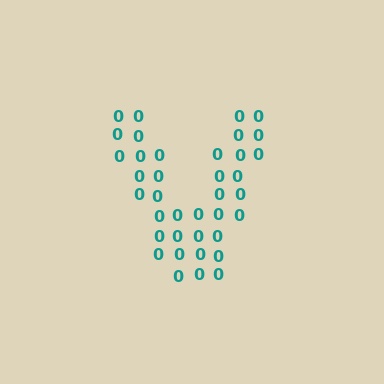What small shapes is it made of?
It is made of small digit 0's.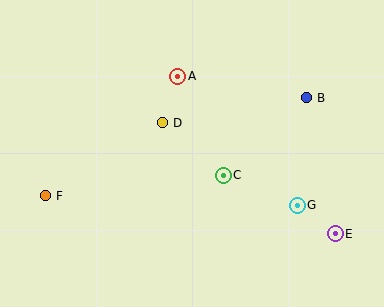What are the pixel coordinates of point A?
Point A is at (178, 76).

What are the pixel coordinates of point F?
Point F is at (46, 196).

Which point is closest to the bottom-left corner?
Point F is closest to the bottom-left corner.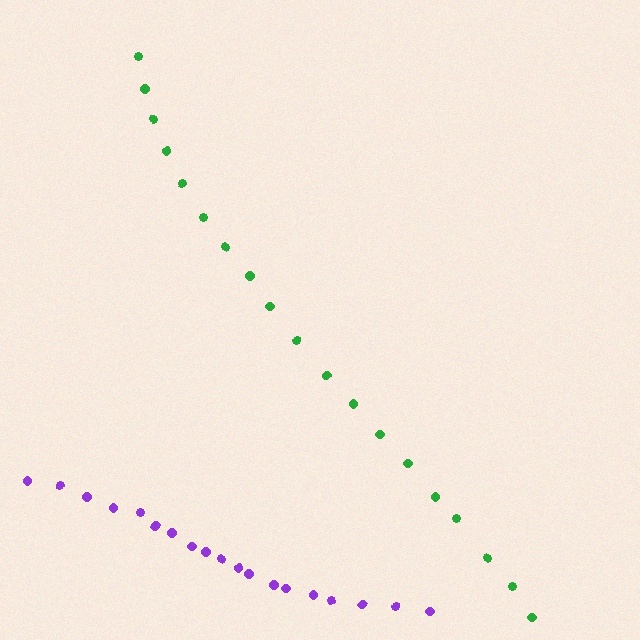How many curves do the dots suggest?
There are 2 distinct paths.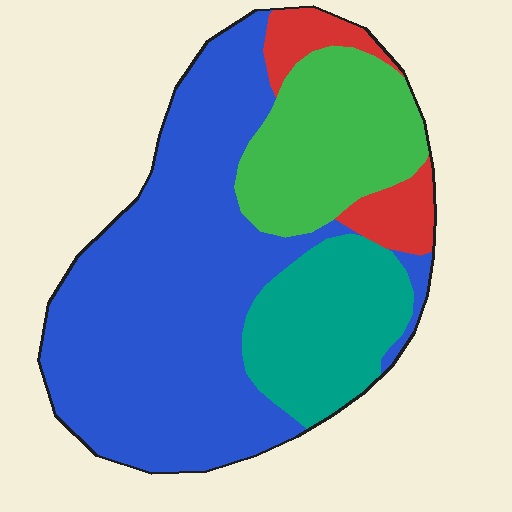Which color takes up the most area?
Blue, at roughly 55%.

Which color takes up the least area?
Red, at roughly 10%.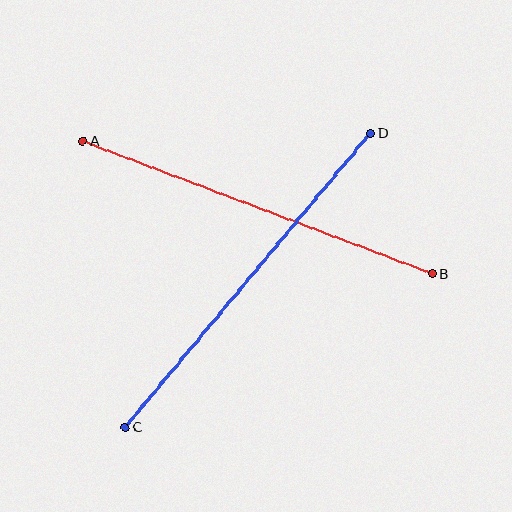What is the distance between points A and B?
The distance is approximately 374 pixels.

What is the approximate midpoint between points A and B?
The midpoint is at approximately (257, 208) pixels.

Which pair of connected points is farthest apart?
Points C and D are farthest apart.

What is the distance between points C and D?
The distance is approximately 383 pixels.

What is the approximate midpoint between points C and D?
The midpoint is at approximately (248, 281) pixels.